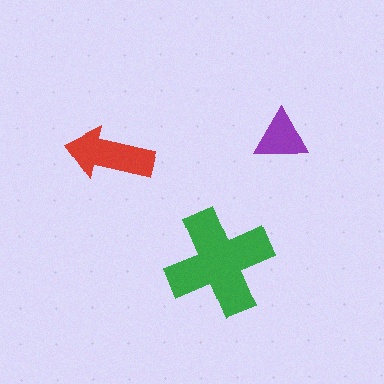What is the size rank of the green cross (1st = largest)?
1st.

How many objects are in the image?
There are 3 objects in the image.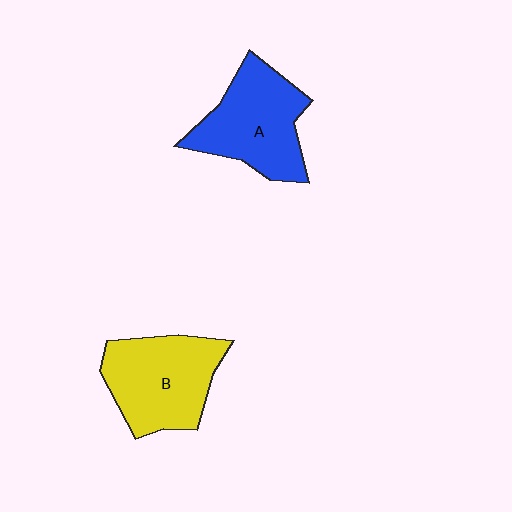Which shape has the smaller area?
Shape A (blue).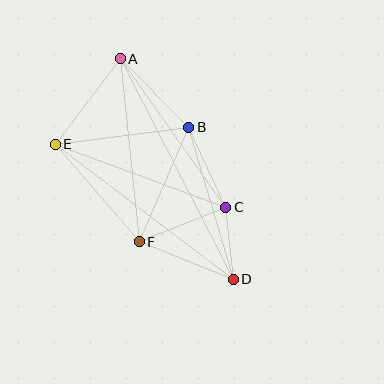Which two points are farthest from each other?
Points A and D are farthest from each other.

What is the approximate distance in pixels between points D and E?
The distance between D and E is approximately 223 pixels.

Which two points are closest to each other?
Points C and D are closest to each other.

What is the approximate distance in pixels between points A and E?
The distance between A and E is approximately 107 pixels.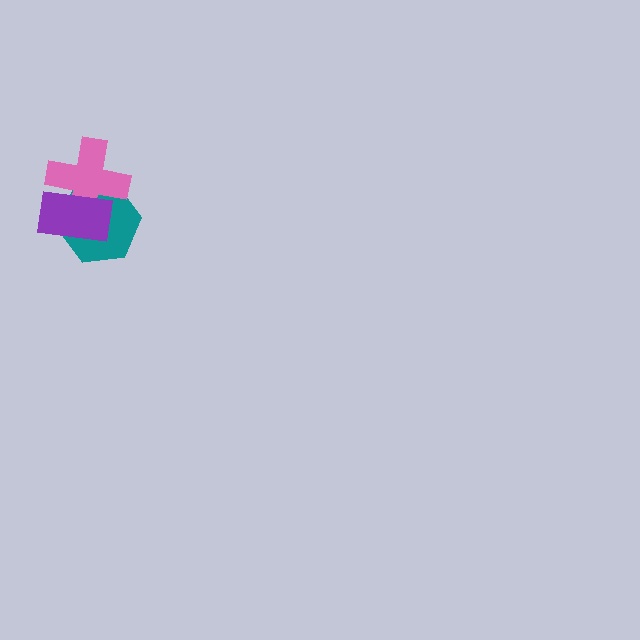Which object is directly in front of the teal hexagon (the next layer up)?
The pink cross is directly in front of the teal hexagon.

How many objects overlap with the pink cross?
2 objects overlap with the pink cross.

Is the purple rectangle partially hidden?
No, no other shape covers it.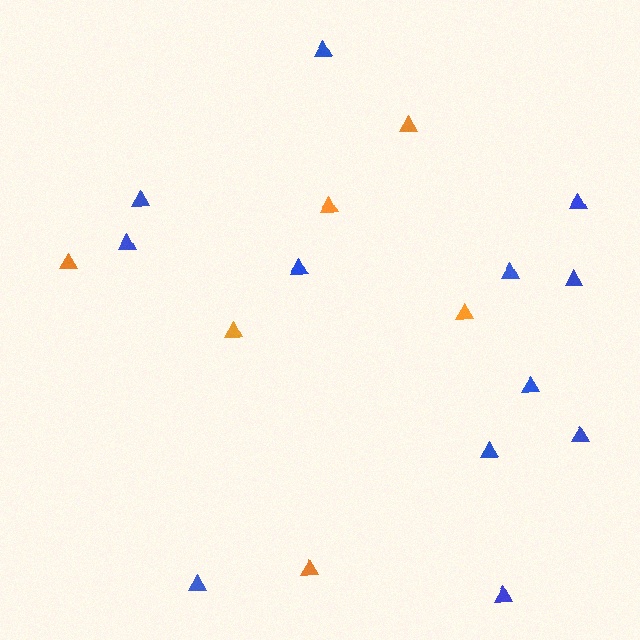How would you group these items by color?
There are 2 groups: one group of orange triangles (6) and one group of blue triangles (12).